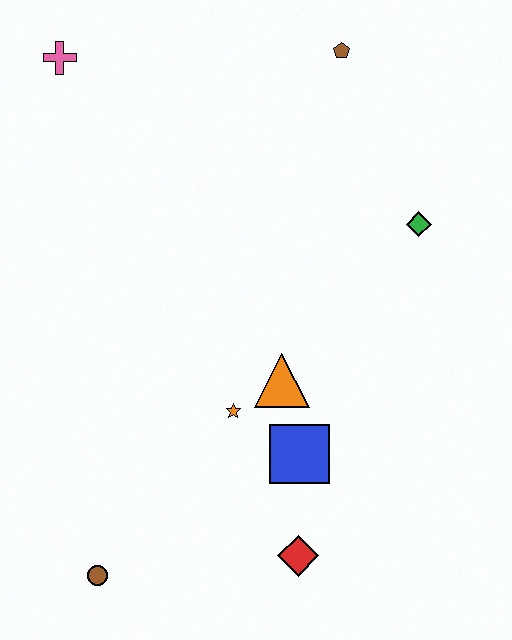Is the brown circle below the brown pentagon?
Yes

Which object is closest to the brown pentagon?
The green diamond is closest to the brown pentagon.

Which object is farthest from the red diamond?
The pink cross is farthest from the red diamond.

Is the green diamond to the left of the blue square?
No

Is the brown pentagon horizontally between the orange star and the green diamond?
Yes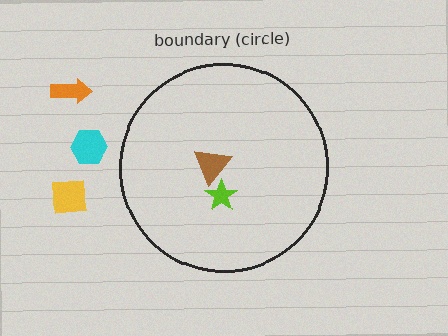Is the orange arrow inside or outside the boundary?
Outside.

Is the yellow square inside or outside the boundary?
Outside.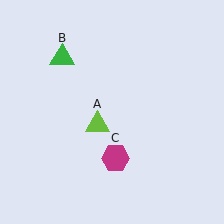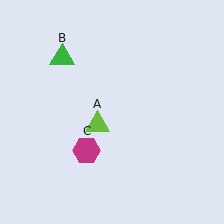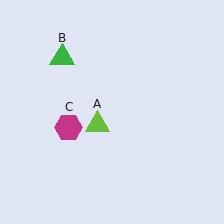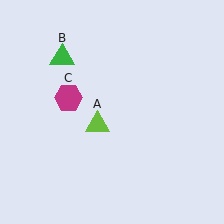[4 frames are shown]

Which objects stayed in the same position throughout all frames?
Lime triangle (object A) and green triangle (object B) remained stationary.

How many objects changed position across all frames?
1 object changed position: magenta hexagon (object C).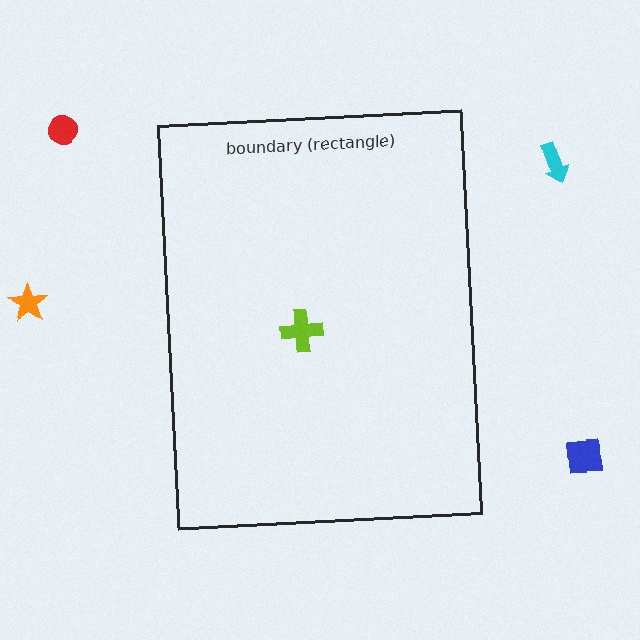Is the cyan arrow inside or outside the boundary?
Outside.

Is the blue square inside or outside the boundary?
Outside.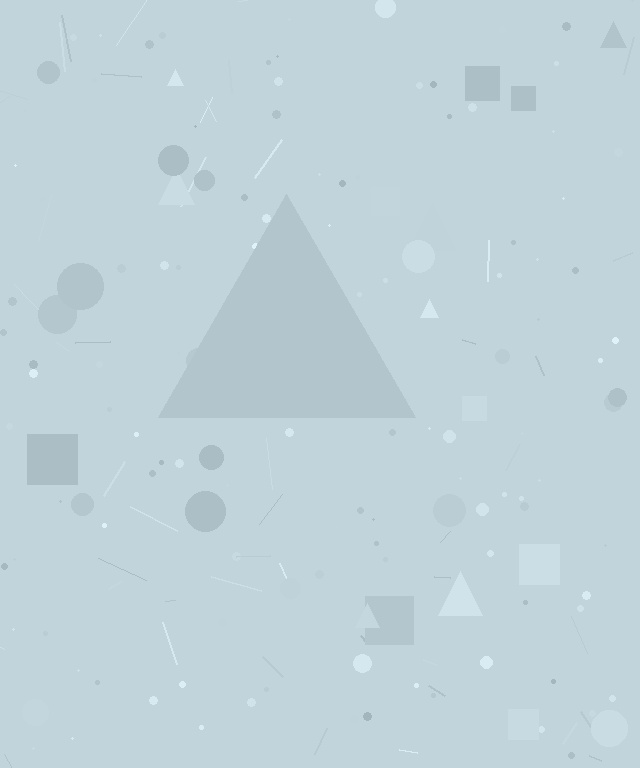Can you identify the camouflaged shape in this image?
The camouflaged shape is a triangle.